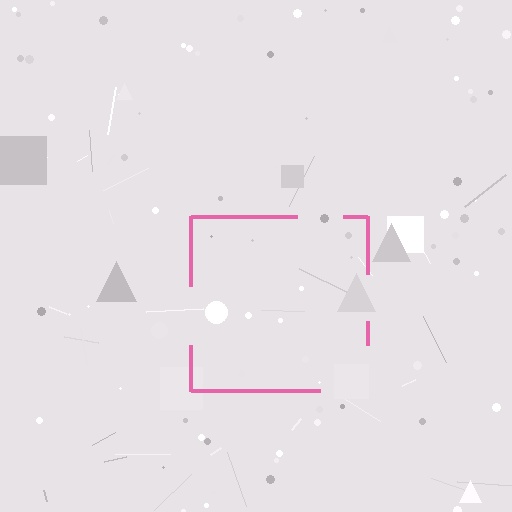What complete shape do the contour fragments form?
The contour fragments form a square.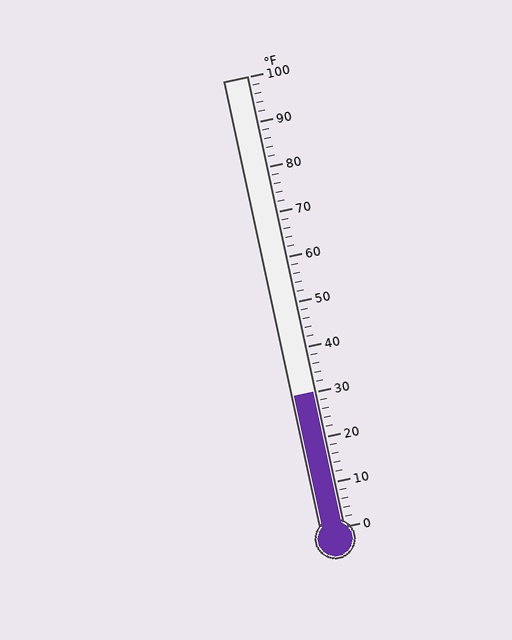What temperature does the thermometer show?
The thermometer shows approximately 30°F.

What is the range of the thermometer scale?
The thermometer scale ranges from 0°F to 100°F.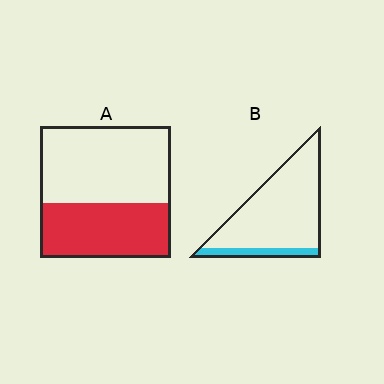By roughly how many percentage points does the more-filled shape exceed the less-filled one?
By roughly 25 percentage points (A over B).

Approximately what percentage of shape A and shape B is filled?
A is approximately 40% and B is approximately 15%.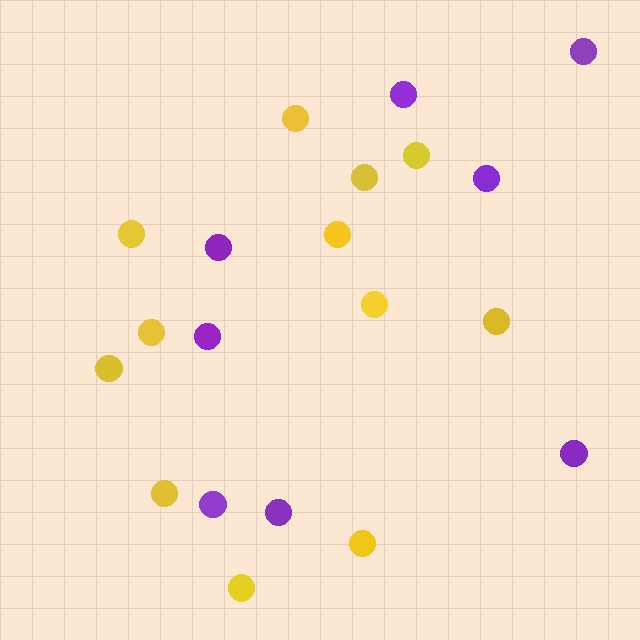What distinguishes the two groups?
There are 2 groups: one group of yellow circles (12) and one group of purple circles (8).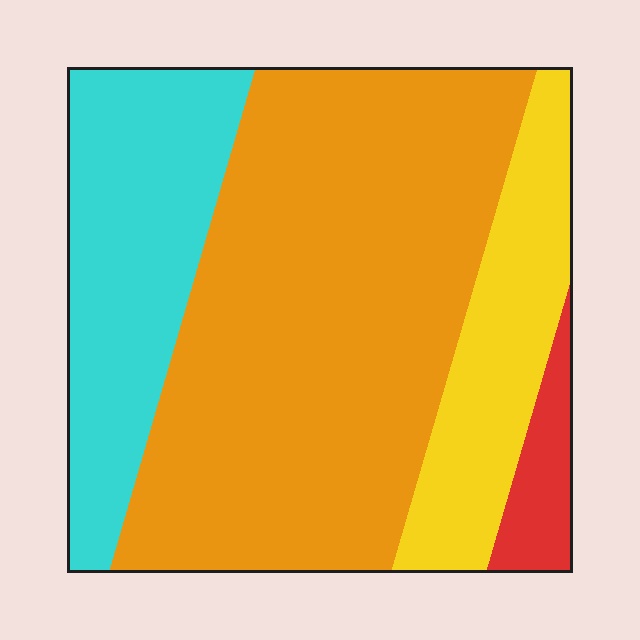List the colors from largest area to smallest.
From largest to smallest: orange, cyan, yellow, red.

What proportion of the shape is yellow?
Yellow takes up about one sixth (1/6) of the shape.